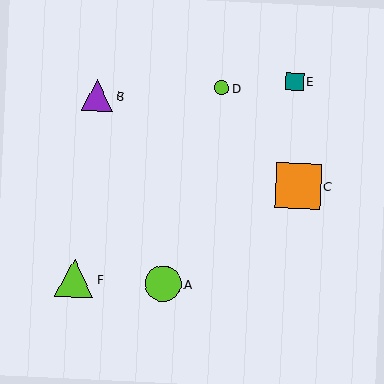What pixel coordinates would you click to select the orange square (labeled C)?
Click at (298, 186) to select the orange square C.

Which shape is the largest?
The orange square (labeled C) is the largest.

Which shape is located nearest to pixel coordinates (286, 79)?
The teal square (labeled E) at (295, 82) is nearest to that location.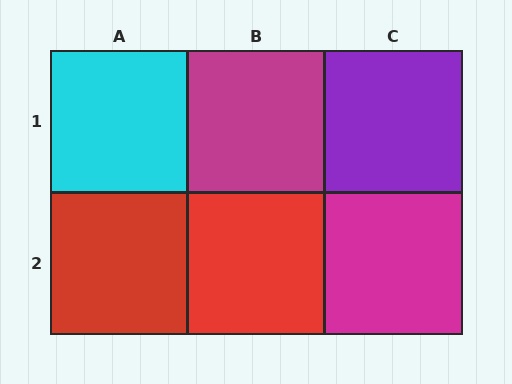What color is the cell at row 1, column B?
Magenta.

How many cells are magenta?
2 cells are magenta.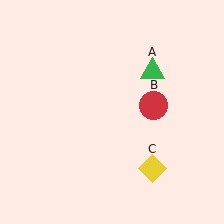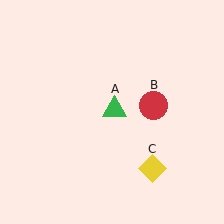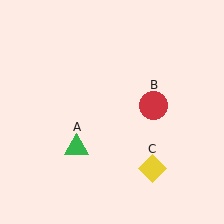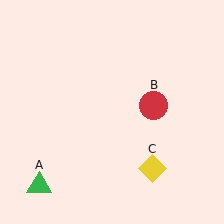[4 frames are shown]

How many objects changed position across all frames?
1 object changed position: green triangle (object A).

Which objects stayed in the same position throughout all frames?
Red circle (object B) and yellow diamond (object C) remained stationary.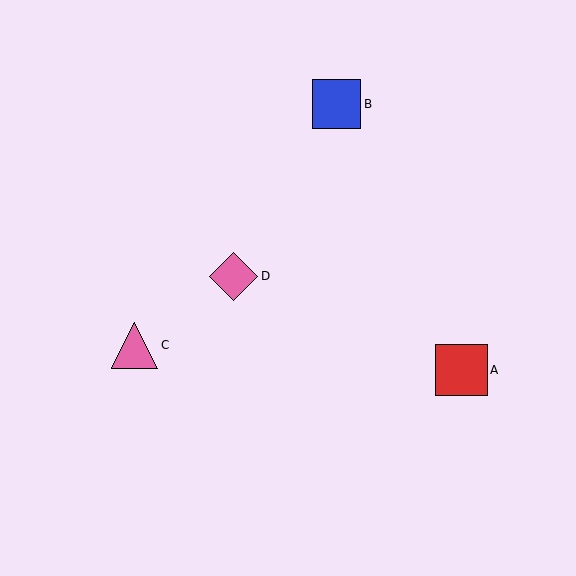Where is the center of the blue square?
The center of the blue square is at (337, 104).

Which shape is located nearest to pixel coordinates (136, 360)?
The pink triangle (labeled C) at (135, 345) is nearest to that location.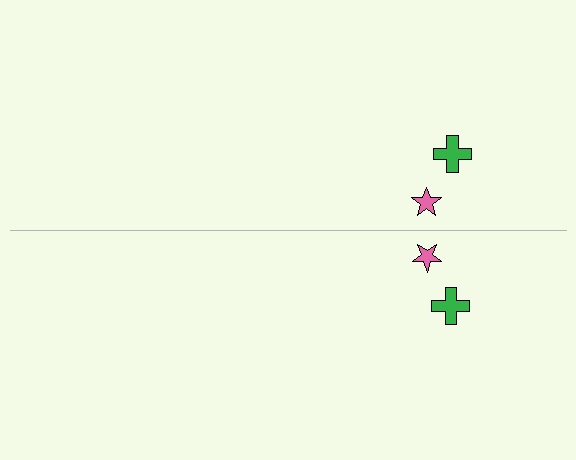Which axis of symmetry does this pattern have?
The pattern has a horizontal axis of symmetry running through the center of the image.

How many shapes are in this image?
There are 4 shapes in this image.